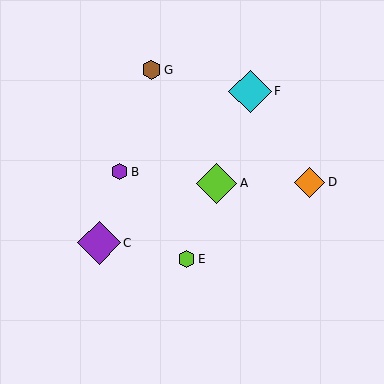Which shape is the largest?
The purple diamond (labeled C) is the largest.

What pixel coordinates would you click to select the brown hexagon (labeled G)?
Click at (152, 70) to select the brown hexagon G.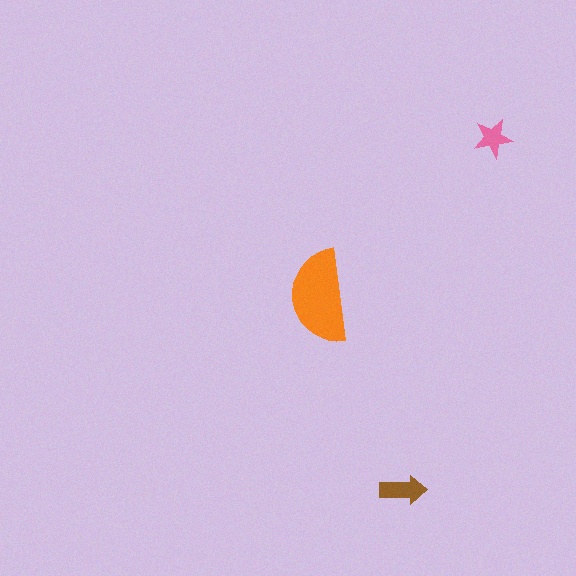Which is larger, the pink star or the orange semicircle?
The orange semicircle.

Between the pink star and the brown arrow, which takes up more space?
The brown arrow.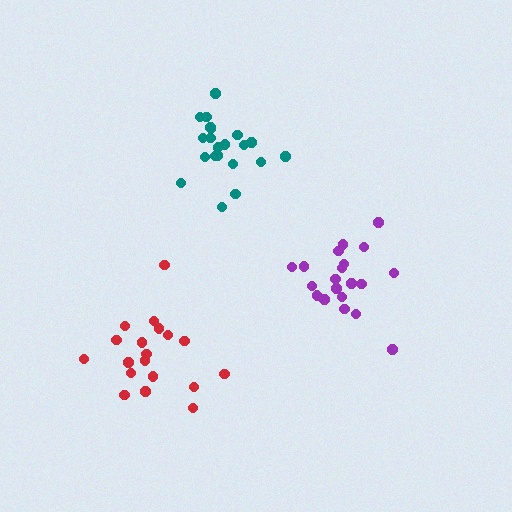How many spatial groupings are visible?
There are 3 spatial groupings.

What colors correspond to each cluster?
The clusters are colored: teal, purple, red.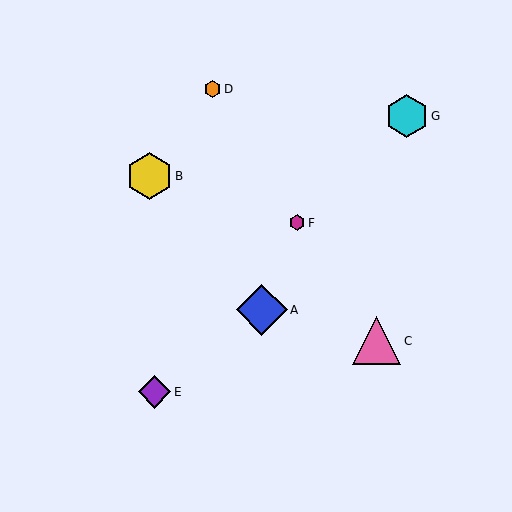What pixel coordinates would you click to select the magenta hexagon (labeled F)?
Click at (297, 223) to select the magenta hexagon F.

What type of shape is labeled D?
Shape D is an orange hexagon.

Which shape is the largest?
The blue diamond (labeled A) is the largest.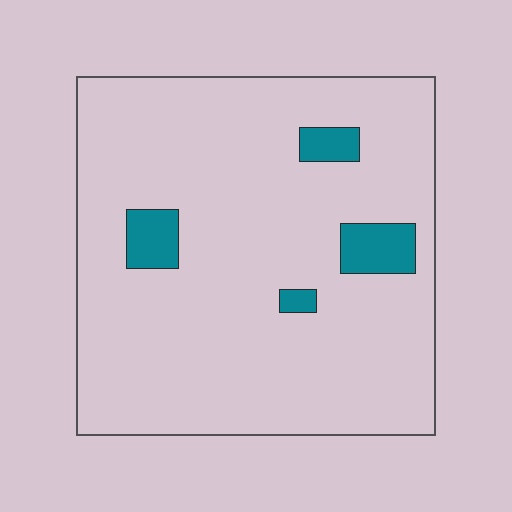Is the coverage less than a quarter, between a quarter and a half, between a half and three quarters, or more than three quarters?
Less than a quarter.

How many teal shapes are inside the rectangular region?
4.